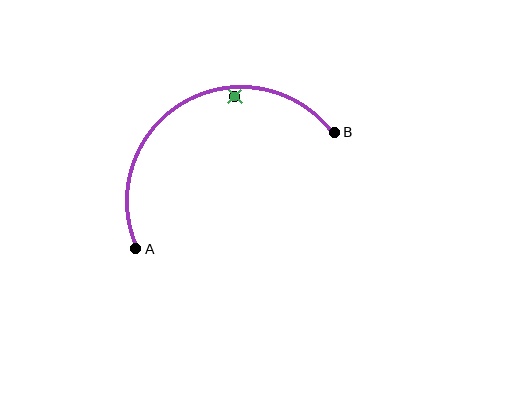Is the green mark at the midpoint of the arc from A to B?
No — the green mark does not lie on the arc at all. It sits slightly inside the curve.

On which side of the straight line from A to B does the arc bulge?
The arc bulges above the straight line connecting A and B.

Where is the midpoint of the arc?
The arc midpoint is the point on the curve farthest from the straight line joining A and B. It sits above that line.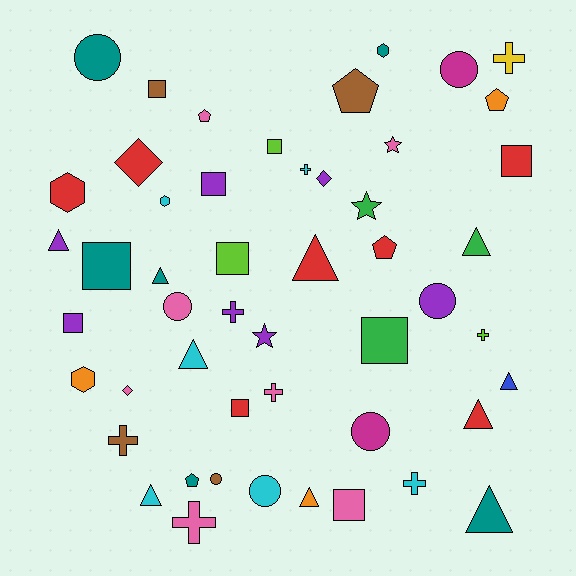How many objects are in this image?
There are 50 objects.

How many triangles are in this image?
There are 10 triangles.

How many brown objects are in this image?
There are 4 brown objects.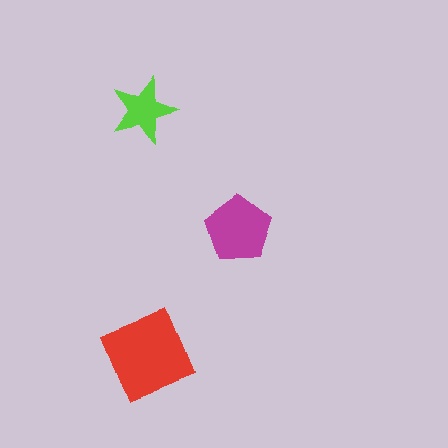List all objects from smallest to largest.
The lime star, the magenta pentagon, the red diamond.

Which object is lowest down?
The red diamond is bottommost.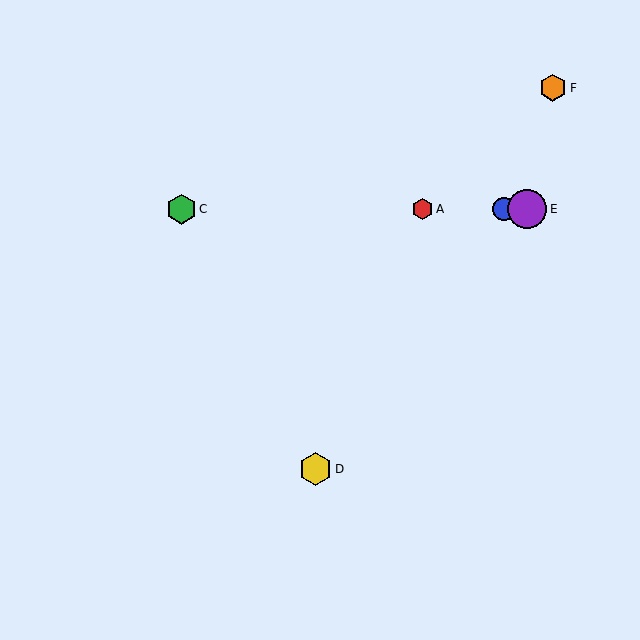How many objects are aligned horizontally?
4 objects (A, B, C, E) are aligned horizontally.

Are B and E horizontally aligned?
Yes, both are at y≈209.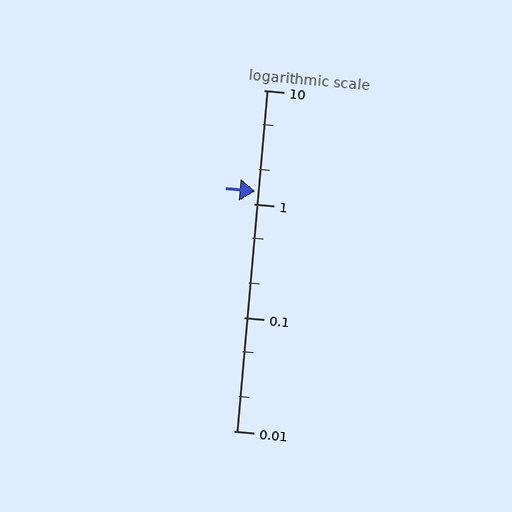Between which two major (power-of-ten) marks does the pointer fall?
The pointer is between 1 and 10.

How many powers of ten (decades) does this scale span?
The scale spans 3 decades, from 0.01 to 10.